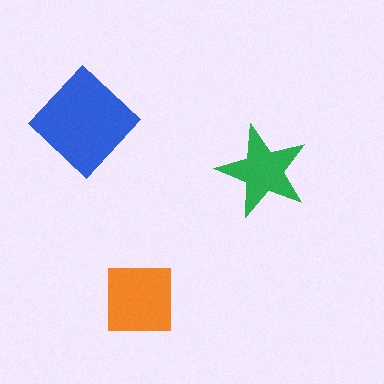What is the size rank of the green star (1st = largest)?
3rd.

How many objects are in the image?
There are 3 objects in the image.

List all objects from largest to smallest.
The blue diamond, the orange square, the green star.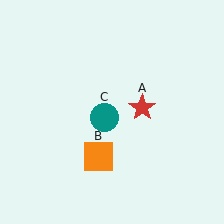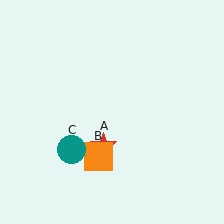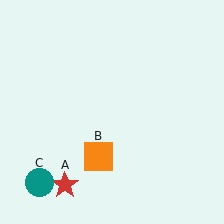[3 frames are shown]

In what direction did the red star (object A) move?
The red star (object A) moved down and to the left.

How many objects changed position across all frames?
2 objects changed position: red star (object A), teal circle (object C).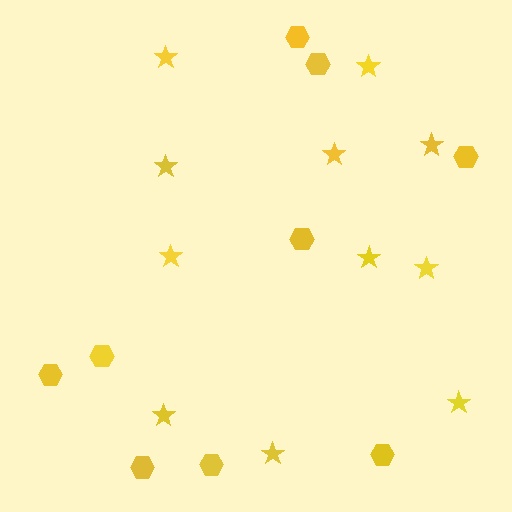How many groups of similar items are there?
There are 2 groups: one group of hexagons (9) and one group of stars (11).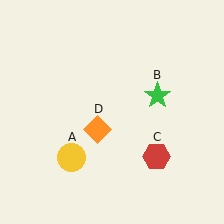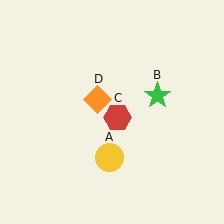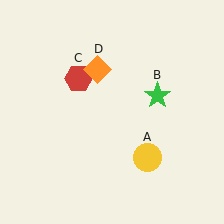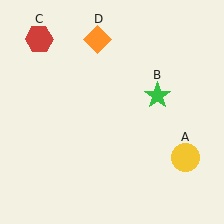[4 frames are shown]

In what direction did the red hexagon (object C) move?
The red hexagon (object C) moved up and to the left.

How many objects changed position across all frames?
3 objects changed position: yellow circle (object A), red hexagon (object C), orange diamond (object D).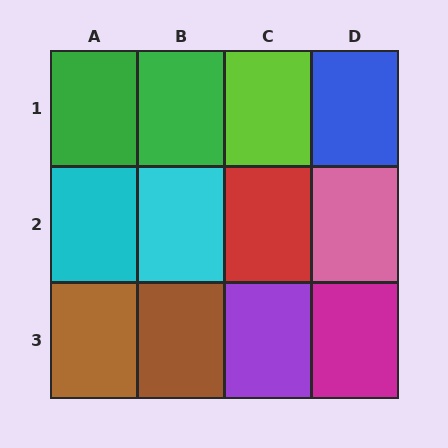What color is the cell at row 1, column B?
Green.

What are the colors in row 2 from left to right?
Cyan, cyan, red, pink.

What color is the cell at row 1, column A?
Green.